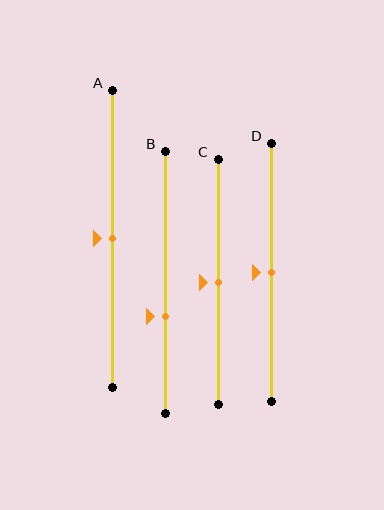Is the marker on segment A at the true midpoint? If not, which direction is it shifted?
Yes, the marker on segment A is at the true midpoint.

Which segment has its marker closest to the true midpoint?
Segment A has its marker closest to the true midpoint.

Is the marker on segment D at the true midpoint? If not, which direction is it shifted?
Yes, the marker on segment D is at the true midpoint.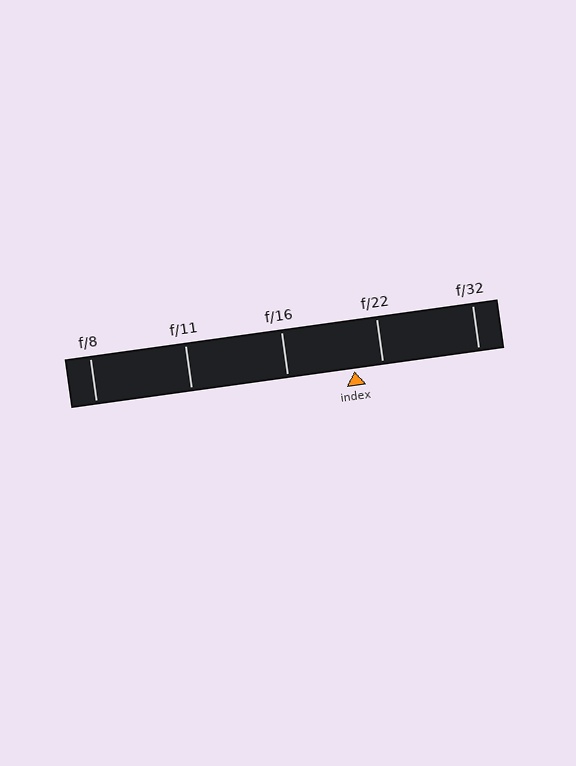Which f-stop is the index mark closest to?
The index mark is closest to f/22.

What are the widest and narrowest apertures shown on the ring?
The widest aperture shown is f/8 and the narrowest is f/32.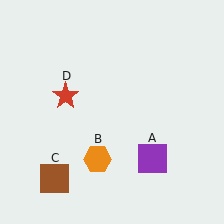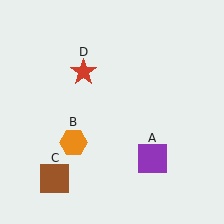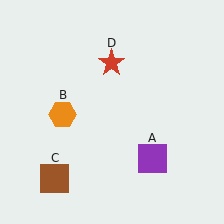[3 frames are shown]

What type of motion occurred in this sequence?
The orange hexagon (object B), red star (object D) rotated clockwise around the center of the scene.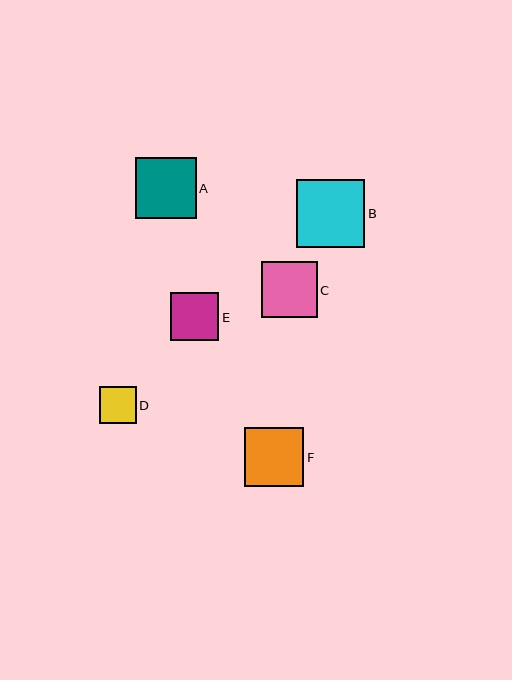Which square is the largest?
Square B is the largest with a size of approximately 69 pixels.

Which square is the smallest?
Square D is the smallest with a size of approximately 37 pixels.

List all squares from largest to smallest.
From largest to smallest: B, A, F, C, E, D.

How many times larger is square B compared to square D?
Square B is approximately 1.9 times the size of square D.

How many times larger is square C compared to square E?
Square C is approximately 1.2 times the size of square E.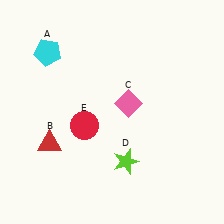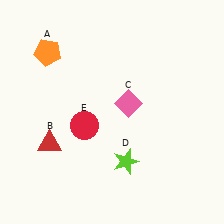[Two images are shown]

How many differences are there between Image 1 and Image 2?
There is 1 difference between the two images.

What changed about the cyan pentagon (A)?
In Image 1, A is cyan. In Image 2, it changed to orange.